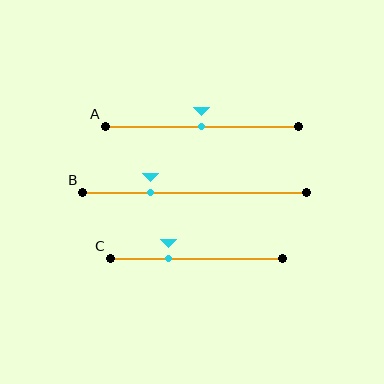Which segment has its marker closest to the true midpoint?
Segment A has its marker closest to the true midpoint.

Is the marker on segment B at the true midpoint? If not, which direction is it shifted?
No, the marker on segment B is shifted to the left by about 19% of the segment length.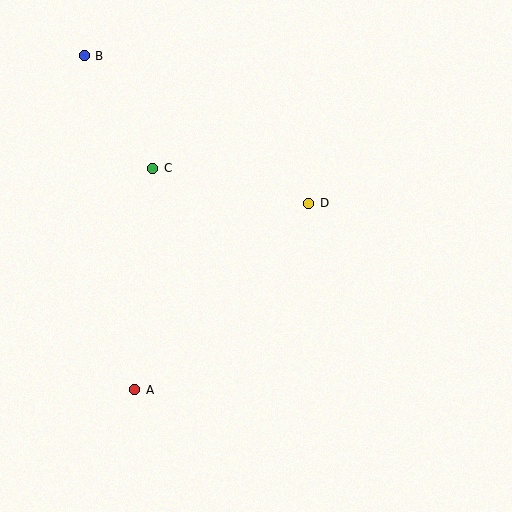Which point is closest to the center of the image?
Point D at (309, 203) is closest to the center.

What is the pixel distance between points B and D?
The distance between B and D is 269 pixels.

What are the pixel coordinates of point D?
Point D is at (309, 203).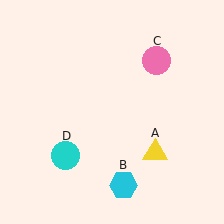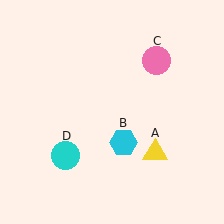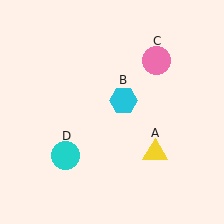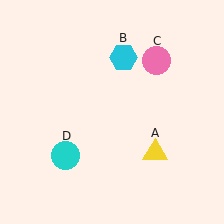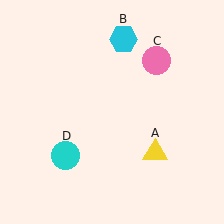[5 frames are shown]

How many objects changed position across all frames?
1 object changed position: cyan hexagon (object B).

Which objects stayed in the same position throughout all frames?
Yellow triangle (object A) and pink circle (object C) and cyan circle (object D) remained stationary.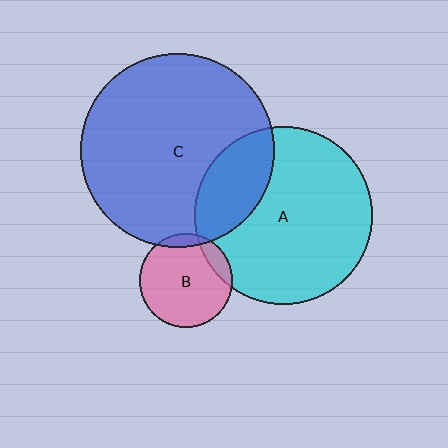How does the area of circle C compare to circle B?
Approximately 4.3 times.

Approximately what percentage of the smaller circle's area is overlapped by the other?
Approximately 25%.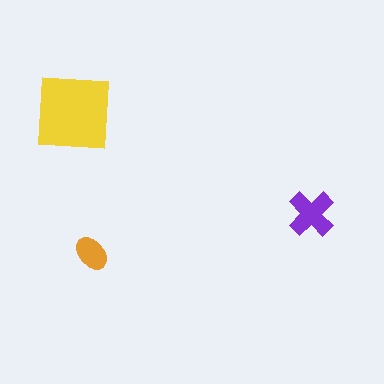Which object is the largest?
The yellow square.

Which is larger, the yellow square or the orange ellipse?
The yellow square.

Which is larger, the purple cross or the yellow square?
The yellow square.